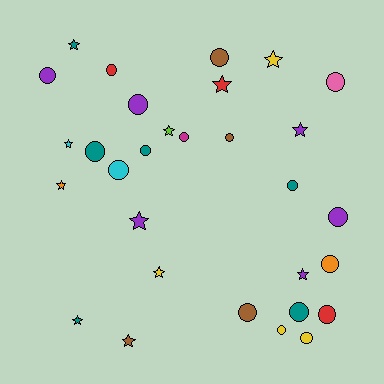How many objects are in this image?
There are 30 objects.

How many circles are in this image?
There are 18 circles.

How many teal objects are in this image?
There are 6 teal objects.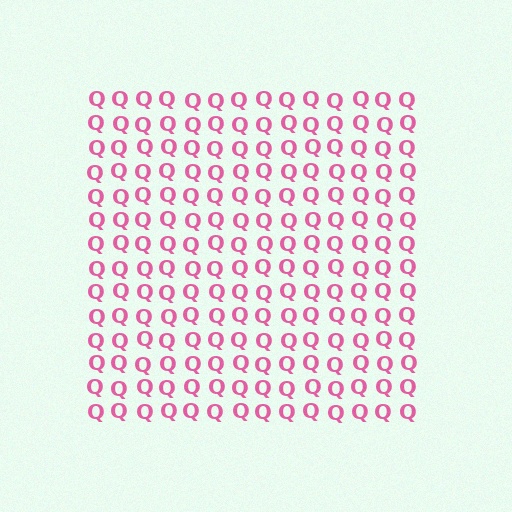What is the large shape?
The large shape is a square.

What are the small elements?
The small elements are letter Q's.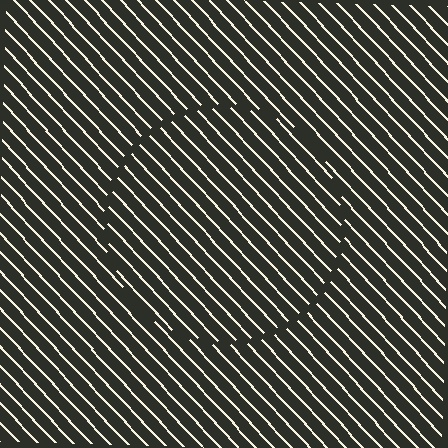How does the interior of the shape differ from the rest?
The interior of the shape contains the same grating, shifted by half a period — the contour is defined by the phase discontinuity where line-ends from the inner and outer gratings abut.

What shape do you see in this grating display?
An illusory circle. The interior of the shape contains the same grating, shifted by half a period — the contour is defined by the phase discontinuity where line-ends from the inner and outer gratings abut.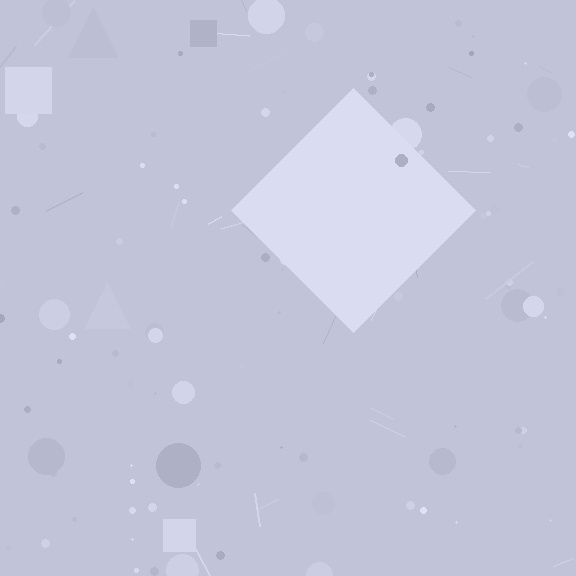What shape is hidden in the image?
A diamond is hidden in the image.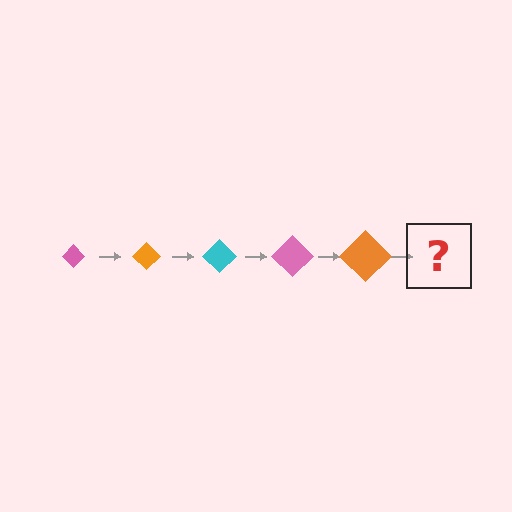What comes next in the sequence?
The next element should be a cyan diamond, larger than the previous one.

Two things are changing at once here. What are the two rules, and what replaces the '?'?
The two rules are that the diamond grows larger each step and the color cycles through pink, orange, and cyan. The '?' should be a cyan diamond, larger than the previous one.